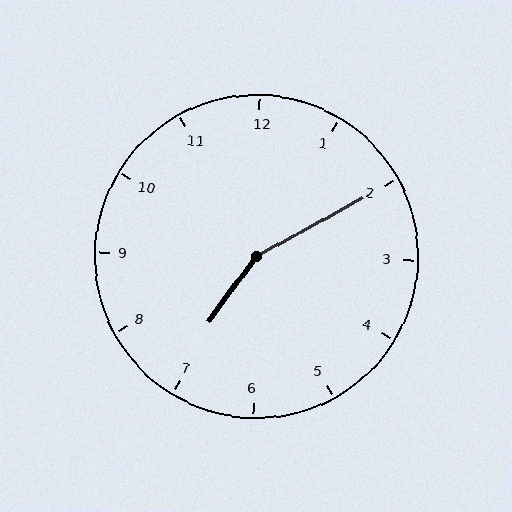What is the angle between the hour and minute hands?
Approximately 155 degrees.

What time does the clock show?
7:10.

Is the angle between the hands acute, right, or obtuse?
It is obtuse.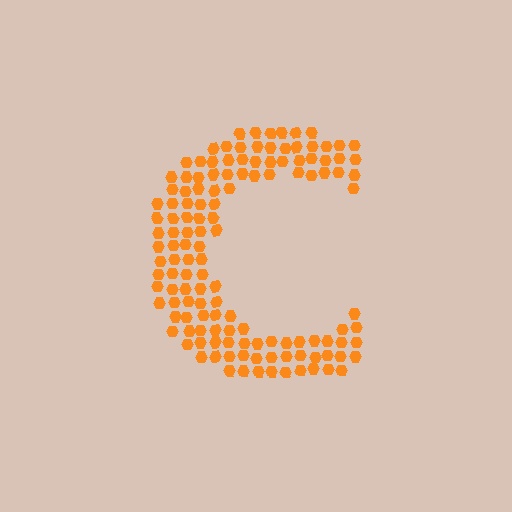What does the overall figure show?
The overall figure shows the letter C.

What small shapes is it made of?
It is made of small hexagons.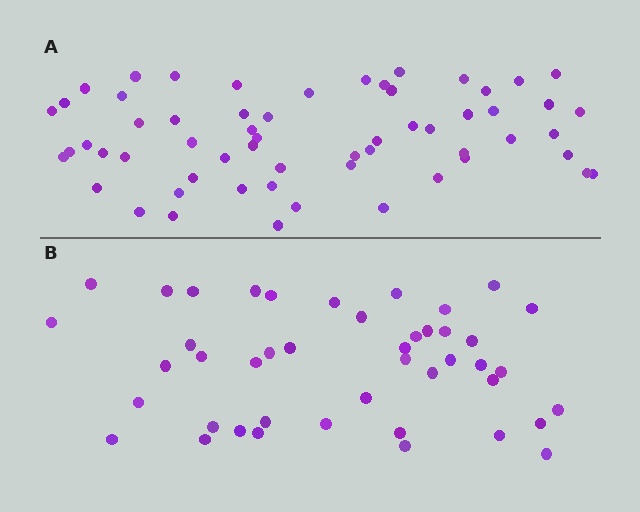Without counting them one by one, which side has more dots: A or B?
Region A (the top region) has more dots.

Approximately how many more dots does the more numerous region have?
Region A has approximately 15 more dots than region B.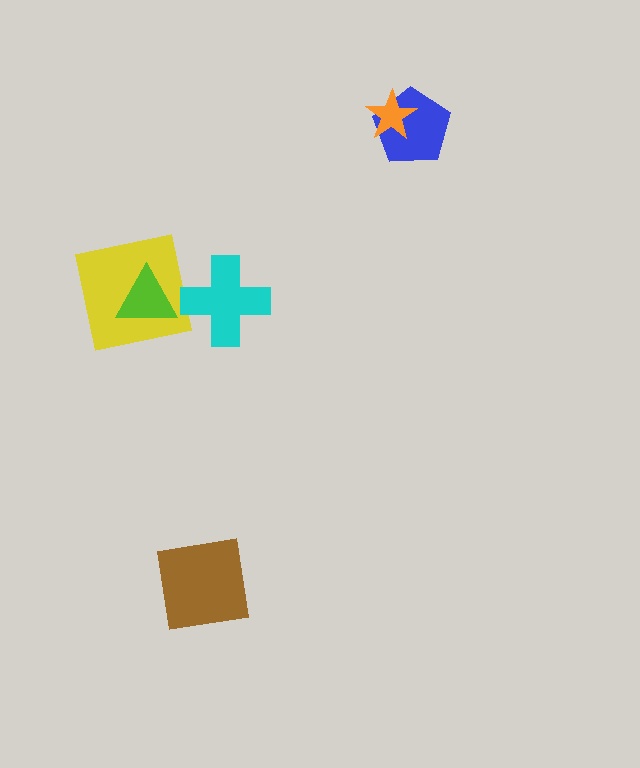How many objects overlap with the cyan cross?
0 objects overlap with the cyan cross.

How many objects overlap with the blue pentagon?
1 object overlaps with the blue pentagon.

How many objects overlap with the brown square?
0 objects overlap with the brown square.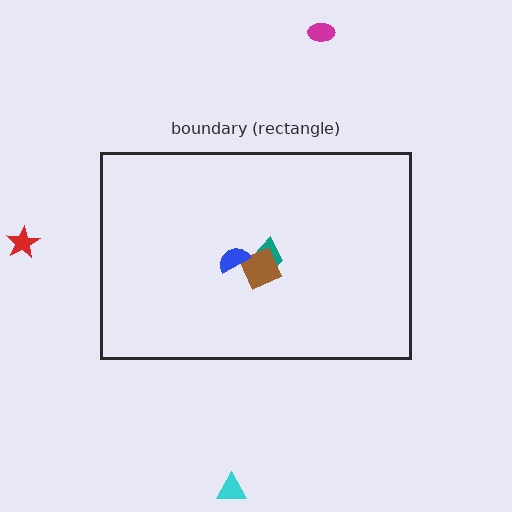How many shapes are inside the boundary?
3 inside, 3 outside.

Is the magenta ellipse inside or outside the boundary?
Outside.